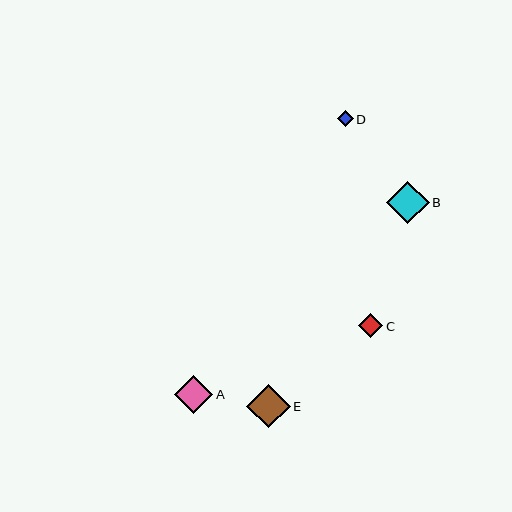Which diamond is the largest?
Diamond E is the largest with a size of approximately 44 pixels.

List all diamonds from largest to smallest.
From largest to smallest: E, B, A, C, D.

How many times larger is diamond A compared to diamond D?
Diamond A is approximately 2.4 times the size of diamond D.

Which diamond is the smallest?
Diamond D is the smallest with a size of approximately 16 pixels.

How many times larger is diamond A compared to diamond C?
Diamond A is approximately 1.6 times the size of diamond C.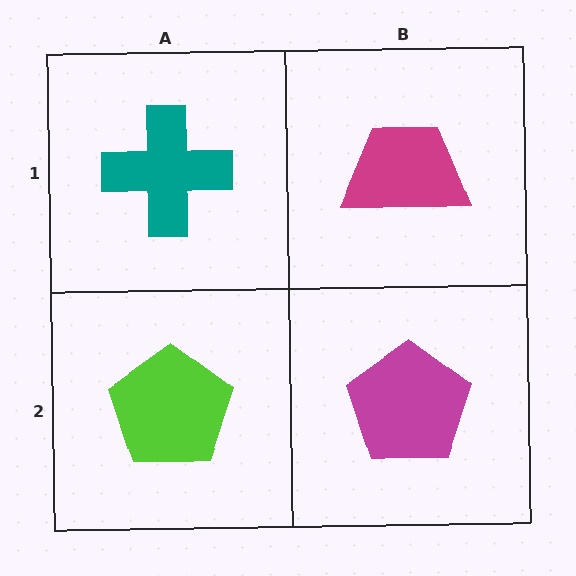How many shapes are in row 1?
2 shapes.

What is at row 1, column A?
A teal cross.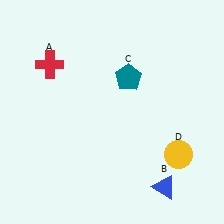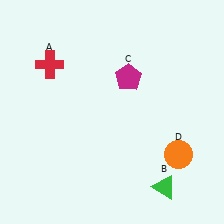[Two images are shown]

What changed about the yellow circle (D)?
In Image 1, D is yellow. In Image 2, it changed to orange.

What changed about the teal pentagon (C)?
In Image 1, C is teal. In Image 2, it changed to magenta.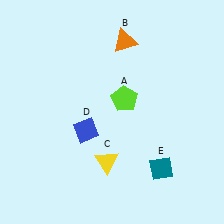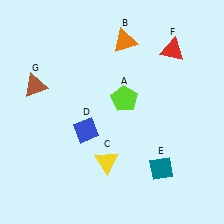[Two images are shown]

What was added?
A red triangle (F), a brown triangle (G) were added in Image 2.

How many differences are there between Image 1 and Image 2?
There are 2 differences between the two images.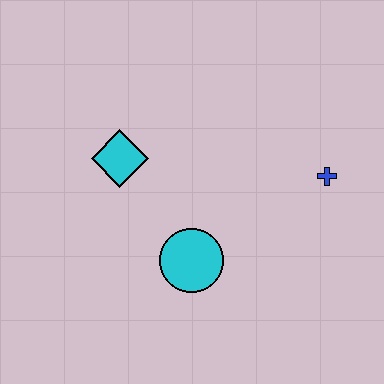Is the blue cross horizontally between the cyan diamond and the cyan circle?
No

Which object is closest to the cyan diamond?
The cyan circle is closest to the cyan diamond.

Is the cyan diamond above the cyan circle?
Yes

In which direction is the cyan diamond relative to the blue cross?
The cyan diamond is to the left of the blue cross.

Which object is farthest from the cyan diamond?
The blue cross is farthest from the cyan diamond.